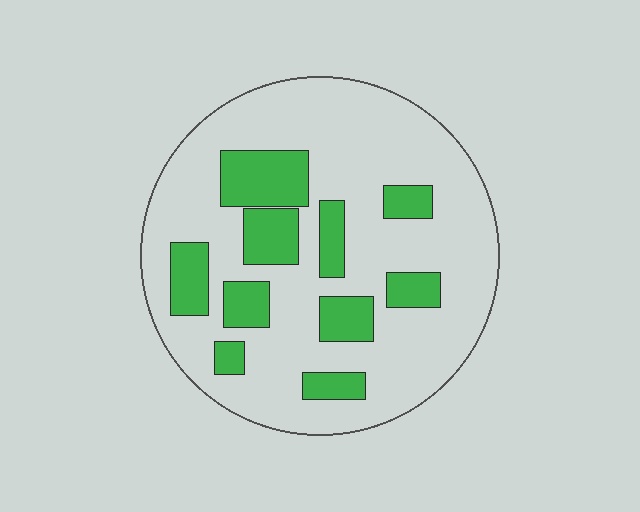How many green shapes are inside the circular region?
10.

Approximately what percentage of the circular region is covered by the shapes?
Approximately 25%.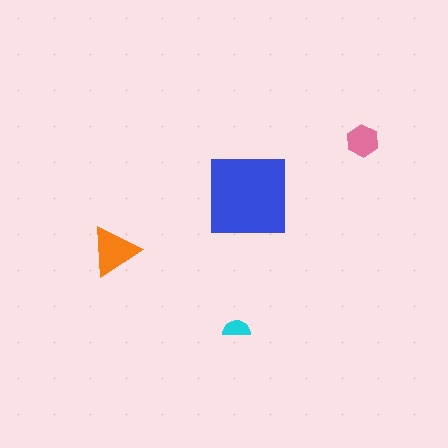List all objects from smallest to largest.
The cyan semicircle, the pink hexagon, the orange triangle, the blue square.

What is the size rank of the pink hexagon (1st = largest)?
3rd.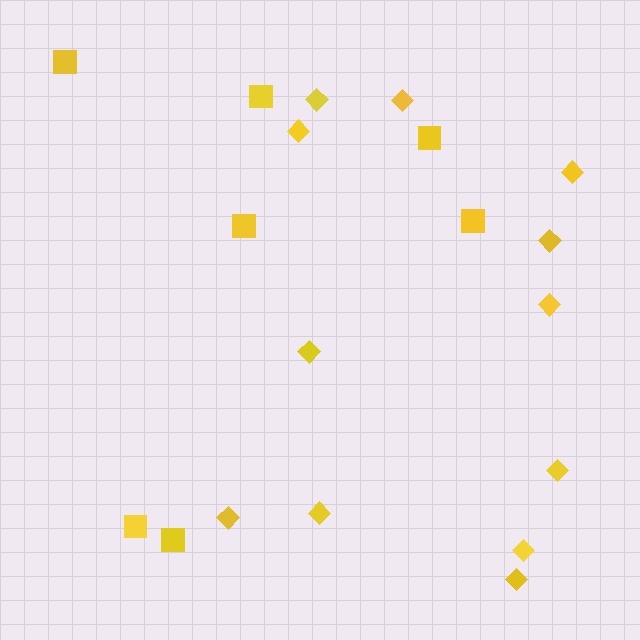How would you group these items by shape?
There are 2 groups: one group of diamonds (12) and one group of squares (7).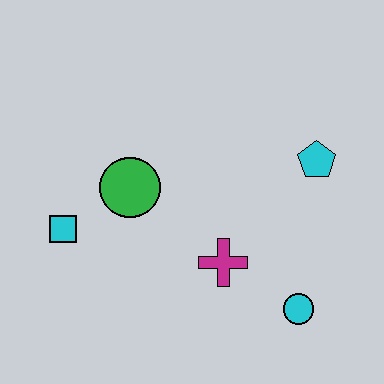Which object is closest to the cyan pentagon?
The magenta cross is closest to the cyan pentagon.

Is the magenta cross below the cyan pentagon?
Yes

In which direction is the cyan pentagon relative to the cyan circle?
The cyan pentagon is above the cyan circle.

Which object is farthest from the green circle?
The cyan circle is farthest from the green circle.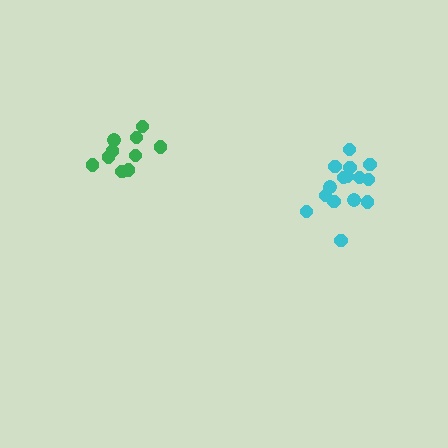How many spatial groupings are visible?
There are 2 spatial groupings.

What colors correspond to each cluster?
The clusters are colored: green, cyan.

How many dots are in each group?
Group 1: 10 dots, Group 2: 15 dots (25 total).